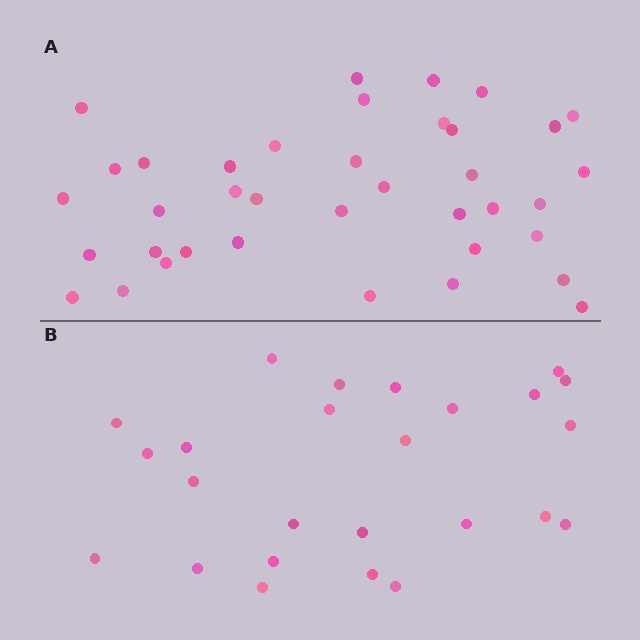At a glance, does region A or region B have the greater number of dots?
Region A (the top region) has more dots.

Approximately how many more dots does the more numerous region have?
Region A has approximately 15 more dots than region B.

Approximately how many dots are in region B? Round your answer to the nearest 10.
About 20 dots. (The exact count is 25, which rounds to 20.)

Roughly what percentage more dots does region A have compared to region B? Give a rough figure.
About 50% more.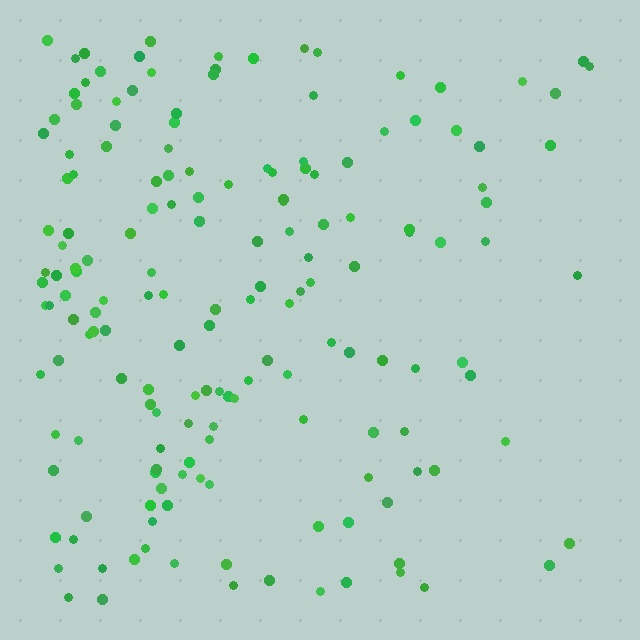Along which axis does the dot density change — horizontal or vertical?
Horizontal.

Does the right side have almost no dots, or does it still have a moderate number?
Still a moderate number, just noticeably fewer than the left.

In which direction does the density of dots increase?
From right to left, with the left side densest.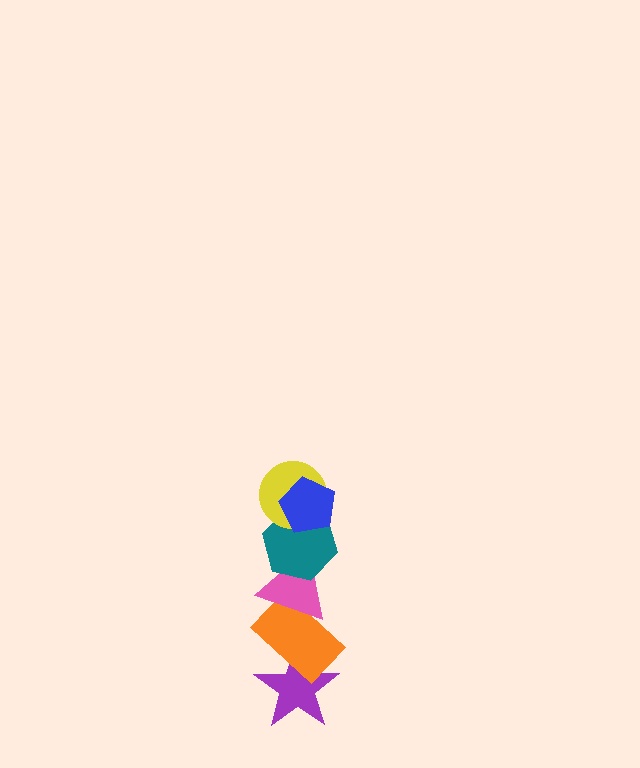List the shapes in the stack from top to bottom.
From top to bottom: the blue pentagon, the yellow circle, the teal hexagon, the pink triangle, the orange rectangle, the purple star.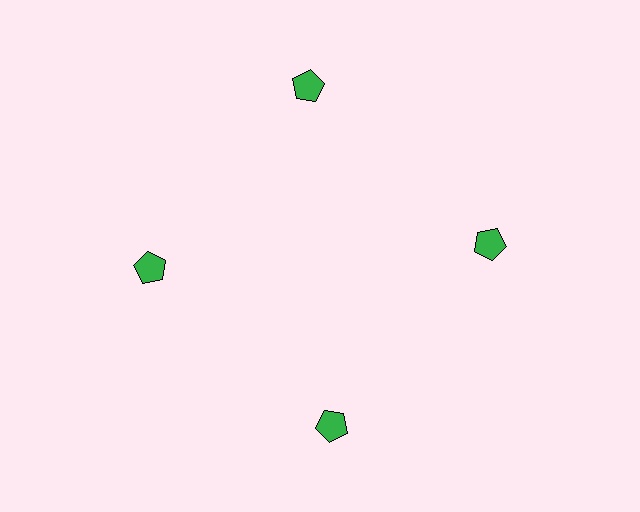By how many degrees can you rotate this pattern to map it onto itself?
The pattern maps onto itself every 90 degrees of rotation.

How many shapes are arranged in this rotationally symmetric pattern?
There are 4 shapes, arranged in 4 groups of 1.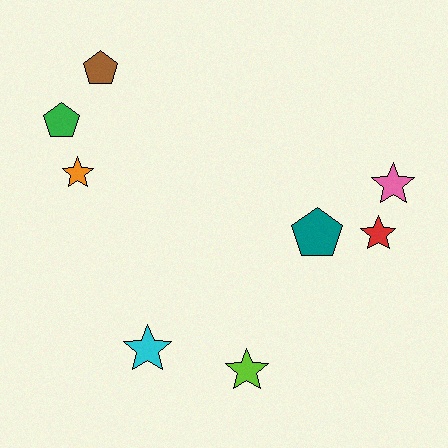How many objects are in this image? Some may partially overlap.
There are 8 objects.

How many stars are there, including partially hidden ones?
There are 5 stars.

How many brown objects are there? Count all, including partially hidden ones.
There is 1 brown object.